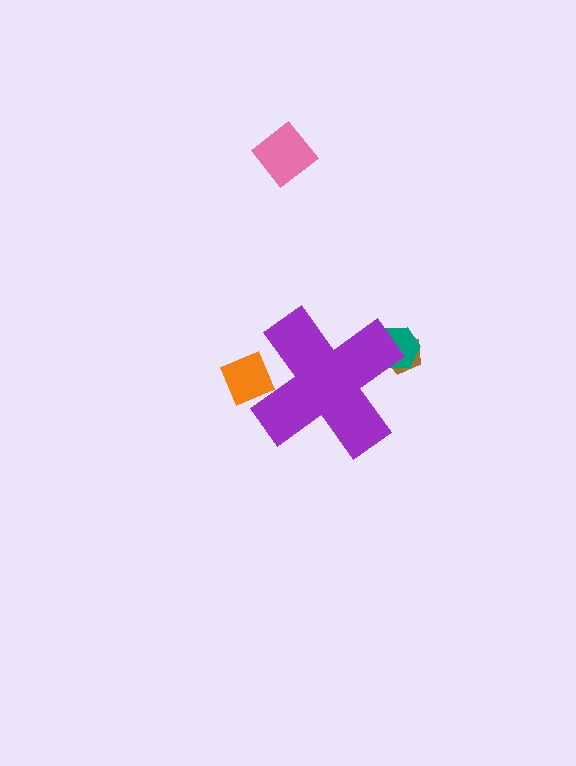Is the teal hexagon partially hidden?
Yes, the teal hexagon is partially hidden behind the purple cross.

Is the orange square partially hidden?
Yes, the orange square is partially hidden behind the purple cross.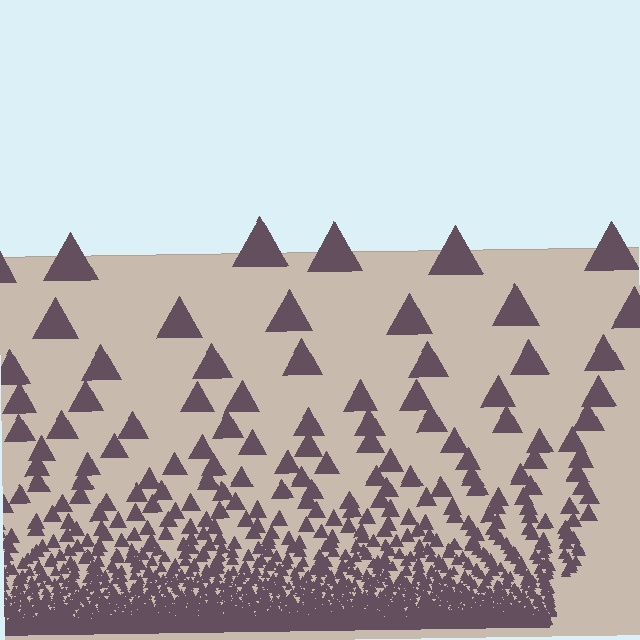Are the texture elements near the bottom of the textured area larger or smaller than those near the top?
Smaller. The gradient is inverted — elements near the bottom are smaller and denser.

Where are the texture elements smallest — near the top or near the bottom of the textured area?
Near the bottom.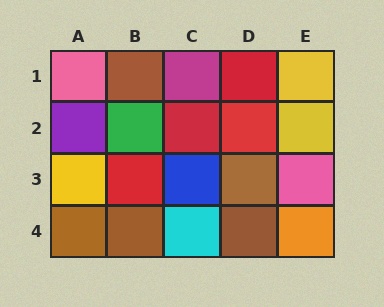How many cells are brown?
5 cells are brown.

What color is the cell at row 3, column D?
Brown.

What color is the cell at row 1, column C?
Magenta.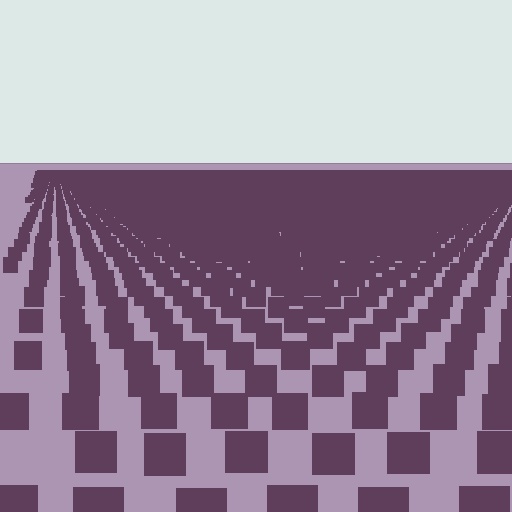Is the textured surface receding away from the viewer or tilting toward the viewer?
The surface is receding away from the viewer. Texture elements get smaller and denser toward the top.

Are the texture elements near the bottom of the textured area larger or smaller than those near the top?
Larger. Near the bottom, elements are closer to the viewer and appear at a bigger on-screen size.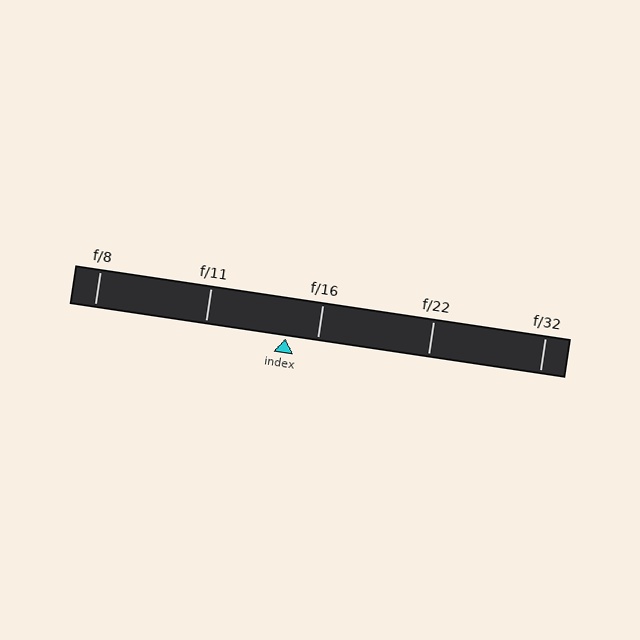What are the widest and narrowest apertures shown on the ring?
The widest aperture shown is f/8 and the narrowest is f/32.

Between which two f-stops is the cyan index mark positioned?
The index mark is between f/11 and f/16.